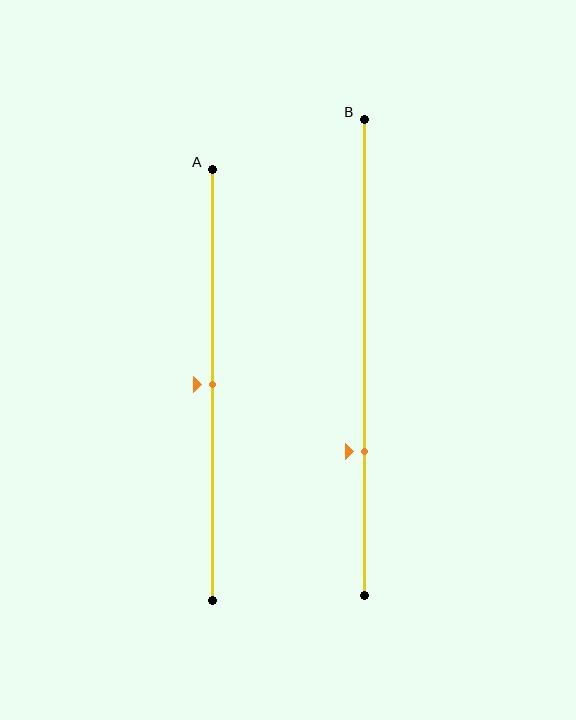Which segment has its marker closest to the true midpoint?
Segment A has its marker closest to the true midpoint.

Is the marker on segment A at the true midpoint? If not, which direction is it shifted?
Yes, the marker on segment A is at the true midpoint.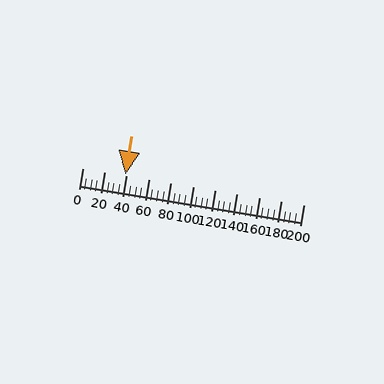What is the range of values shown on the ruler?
The ruler shows values from 0 to 200.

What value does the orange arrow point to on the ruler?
The orange arrow points to approximately 39.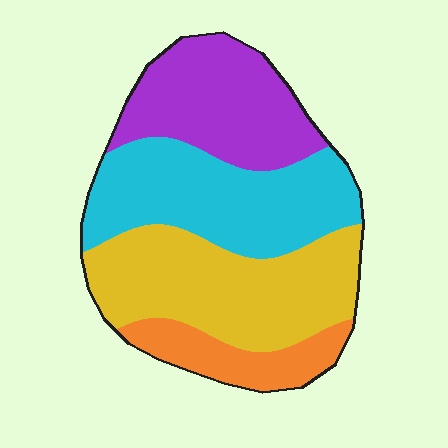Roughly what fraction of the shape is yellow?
Yellow takes up about one third (1/3) of the shape.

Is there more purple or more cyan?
Cyan.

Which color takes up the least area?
Orange, at roughly 10%.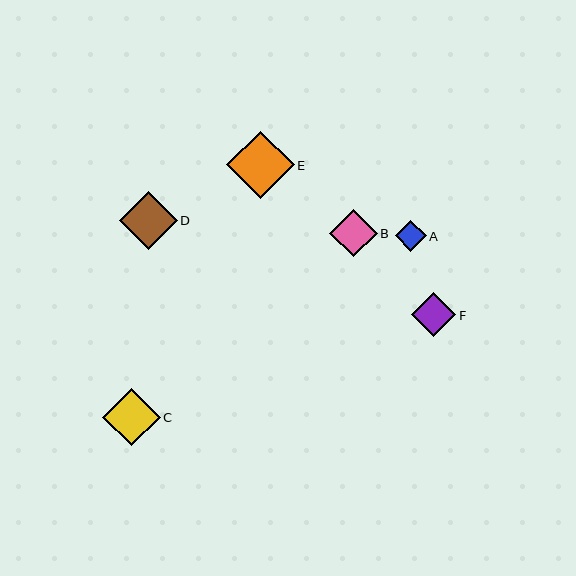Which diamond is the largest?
Diamond E is the largest with a size of approximately 67 pixels.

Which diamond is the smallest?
Diamond A is the smallest with a size of approximately 31 pixels.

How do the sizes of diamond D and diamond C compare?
Diamond D and diamond C are approximately the same size.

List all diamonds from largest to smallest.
From largest to smallest: E, D, C, B, F, A.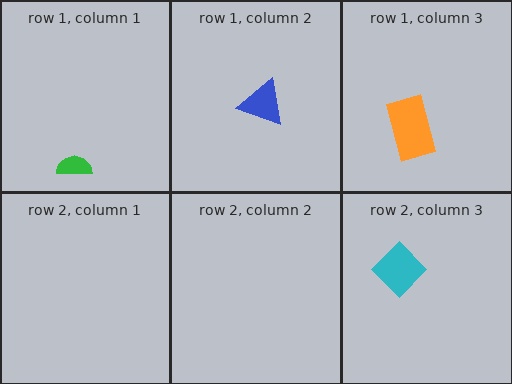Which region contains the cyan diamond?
The row 2, column 3 region.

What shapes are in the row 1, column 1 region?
The green semicircle.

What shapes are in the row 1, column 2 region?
The blue triangle.